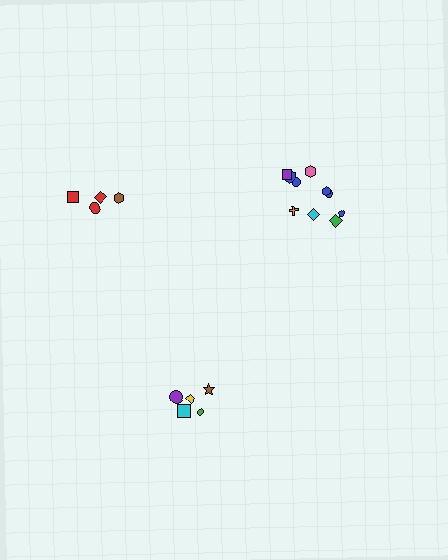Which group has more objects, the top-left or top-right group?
The top-right group.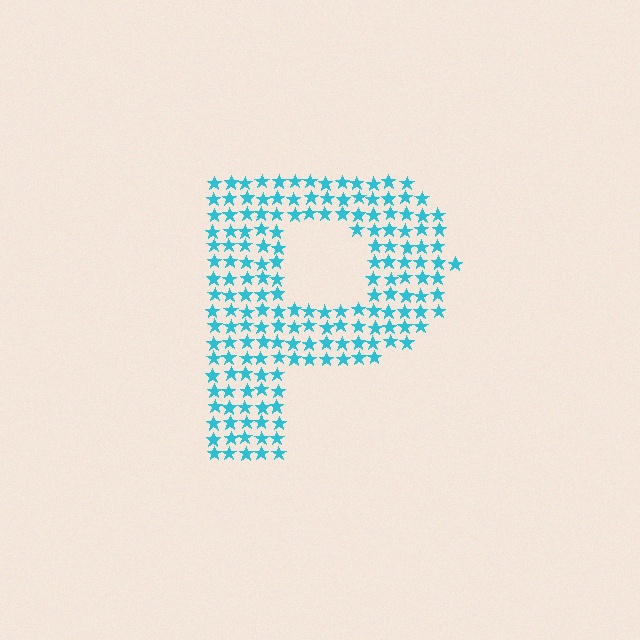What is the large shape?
The large shape is the letter P.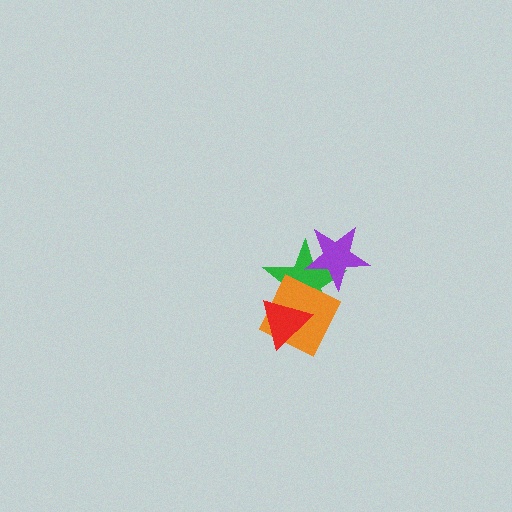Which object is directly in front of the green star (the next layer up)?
The orange square is directly in front of the green star.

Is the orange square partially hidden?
Yes, it is partially covered by another shape.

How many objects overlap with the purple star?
1 object overlaps with the purple star.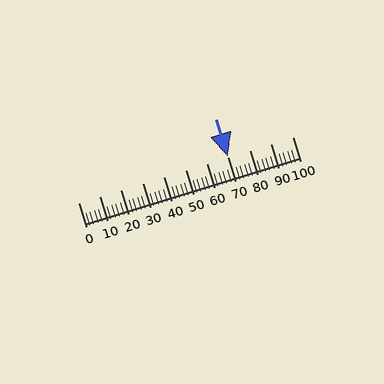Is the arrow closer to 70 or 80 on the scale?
The arrow is closer to 70.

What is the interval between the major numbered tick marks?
The major tick marks are spaced 10 units apart.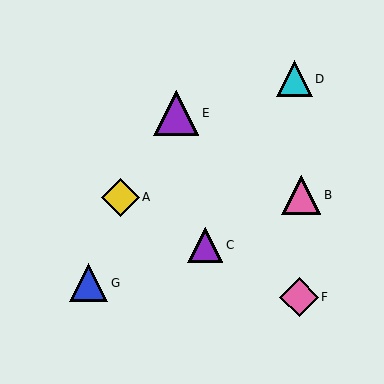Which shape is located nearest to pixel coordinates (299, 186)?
The pink triangle (labeled B) at (301, 196) is nearest to that location.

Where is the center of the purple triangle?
The center of the purple triangle is at (205, 245).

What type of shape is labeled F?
Shape F is a pink diamond.